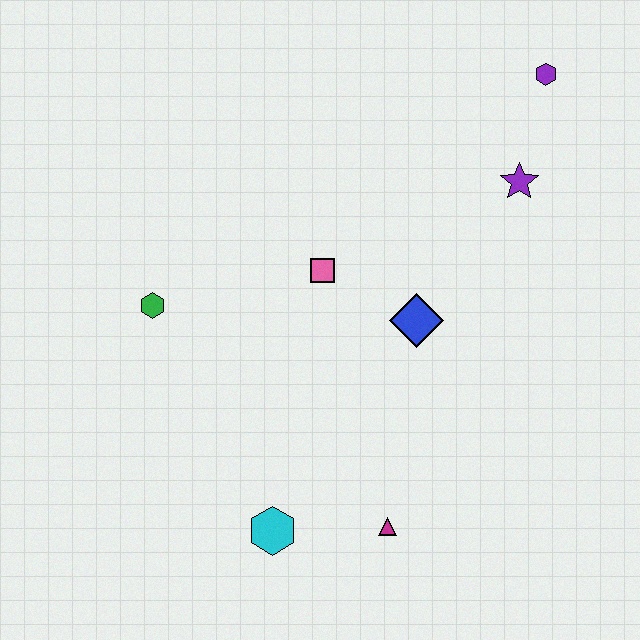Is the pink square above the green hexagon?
Yes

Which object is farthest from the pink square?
The purple hexagon is farthest from the pink square.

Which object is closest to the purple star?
The purple hexagon is closest to the purple star.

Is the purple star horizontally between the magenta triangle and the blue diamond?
No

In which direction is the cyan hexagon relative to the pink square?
The cyan hexagon is below the pink square.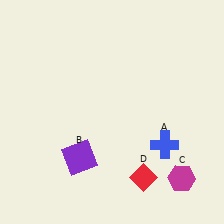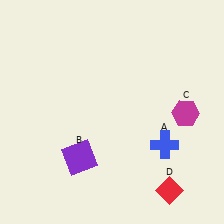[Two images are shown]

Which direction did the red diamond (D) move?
The red diamond (D) moved right.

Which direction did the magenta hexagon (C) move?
The magenta hexagon (C) moved up.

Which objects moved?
The objects that moved are: the magenta hexagon (C), the red diamond (D).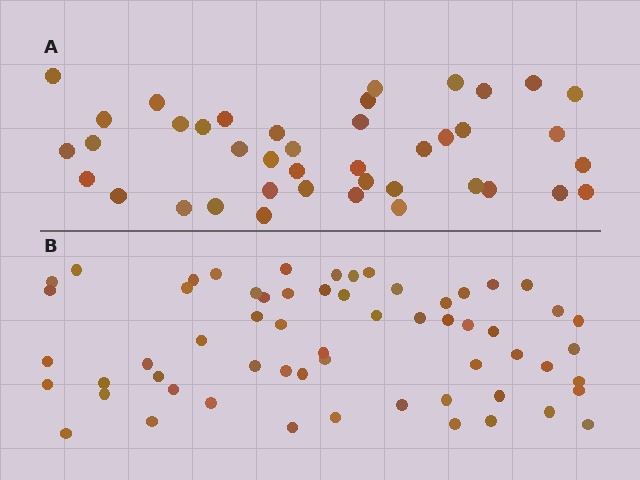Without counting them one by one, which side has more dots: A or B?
Region B (the bottom region) has more dots.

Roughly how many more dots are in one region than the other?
Region B has approximately 20 more dots than region A.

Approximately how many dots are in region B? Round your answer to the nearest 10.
About 60 dots.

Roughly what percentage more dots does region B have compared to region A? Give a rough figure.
About 45% more.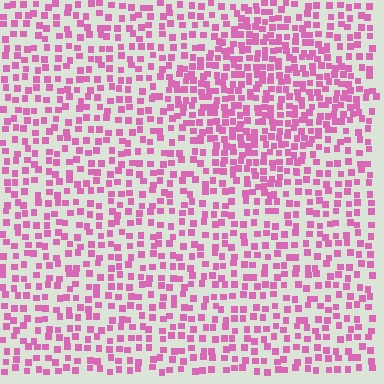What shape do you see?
I see a diamond.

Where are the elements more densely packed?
The elements are more densely packed inside the diamond boundary.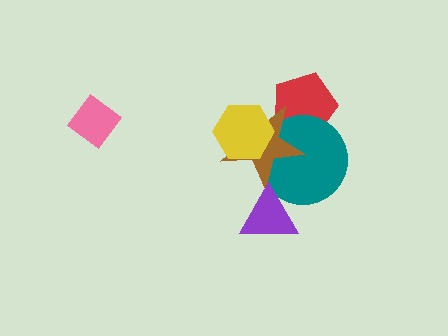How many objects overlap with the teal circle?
4 objects overlap with the teal circle.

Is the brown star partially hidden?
Yes, it is partially covered by another shape.